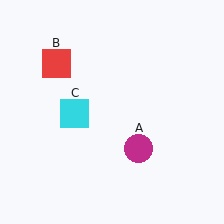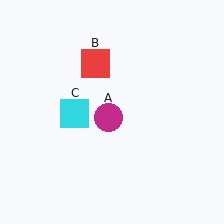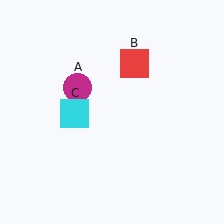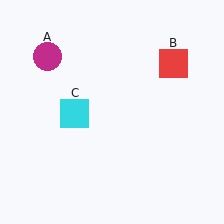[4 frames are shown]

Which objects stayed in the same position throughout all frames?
Cyan square (object C) remained stationary.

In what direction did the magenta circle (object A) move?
The magenta circle (object A) moved up and to the left.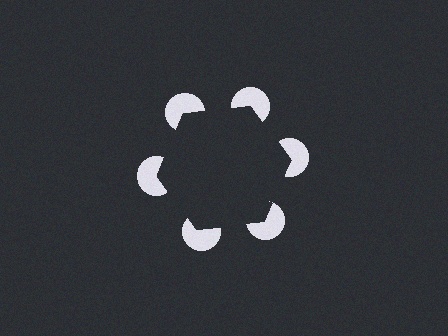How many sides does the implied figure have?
6 sides.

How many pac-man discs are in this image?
There are 6 — one at each vertex of the illusory hexagon.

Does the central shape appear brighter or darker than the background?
It typically appears slightly darker than the background, even though no actual brightness change is drawn.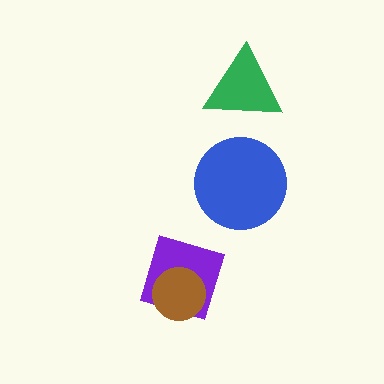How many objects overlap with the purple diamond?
1 object overlaps with the purple diamond.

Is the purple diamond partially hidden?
Yes, it is partially covered by another shape.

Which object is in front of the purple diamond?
The brown circle is in front of the purple diamond.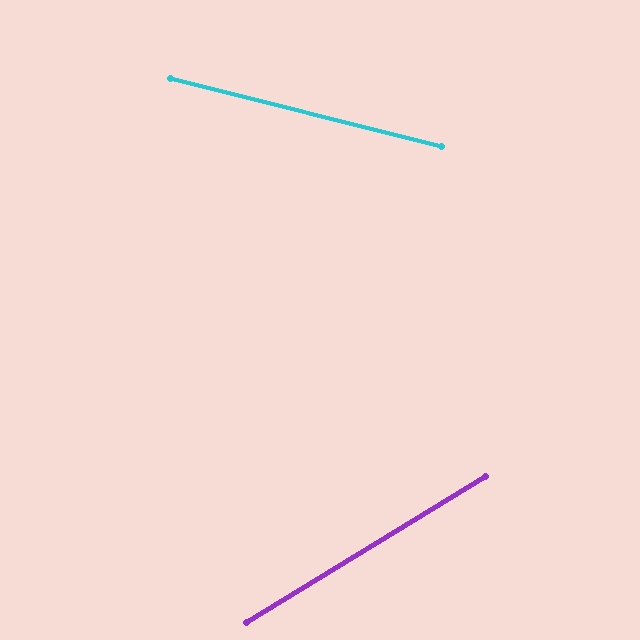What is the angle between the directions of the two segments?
Approximately 46 degrees.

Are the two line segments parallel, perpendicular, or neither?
Neither parallel nor perpendicular — they differ by about 46°.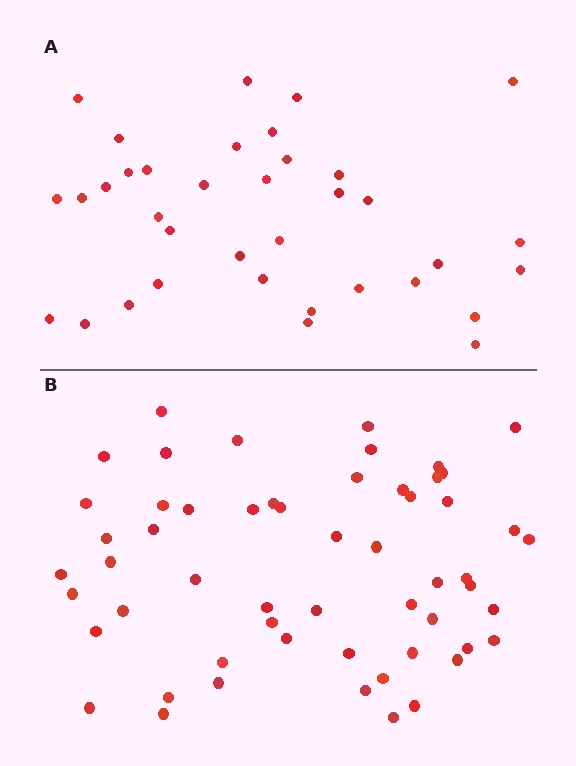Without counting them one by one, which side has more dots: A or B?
Region B (the bottom region) has more dots.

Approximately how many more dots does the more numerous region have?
Region B has approximately 20 more dots than region A.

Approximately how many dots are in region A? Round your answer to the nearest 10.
About 40 dots. (The exact count is 36, which rounds to 40.)